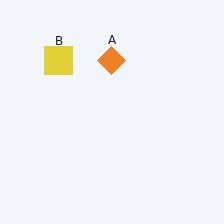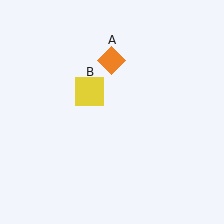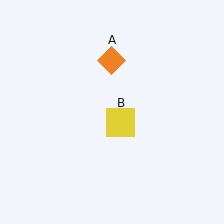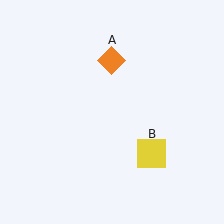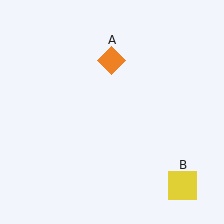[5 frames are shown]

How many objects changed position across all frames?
1 object changed position: yellow square (object B).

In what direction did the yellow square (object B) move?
The yellow square (object B) moved down and to the right.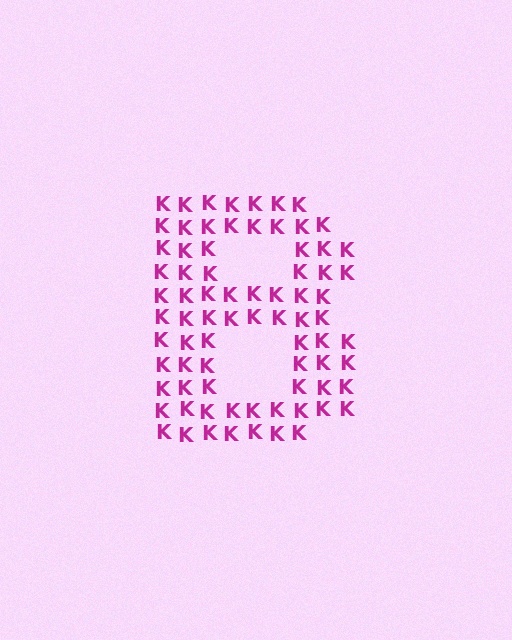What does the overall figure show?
The overall figure shows the letter B.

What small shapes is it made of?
It is made of small letter K's.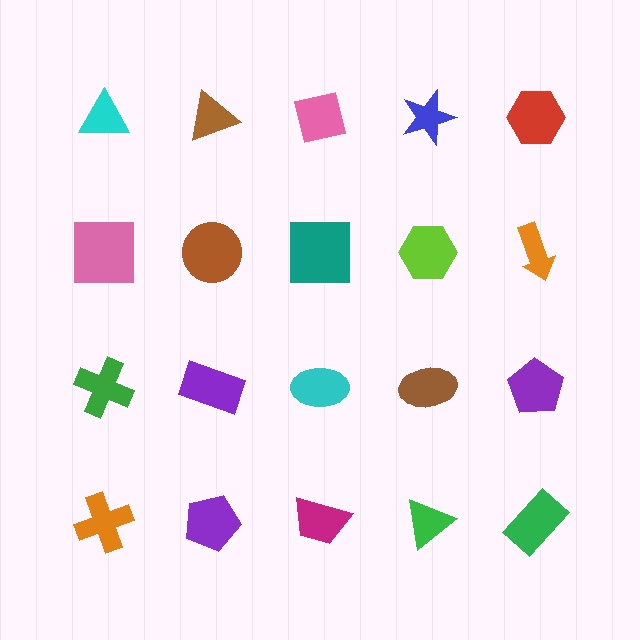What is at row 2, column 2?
A brown circle.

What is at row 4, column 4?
A green triangle.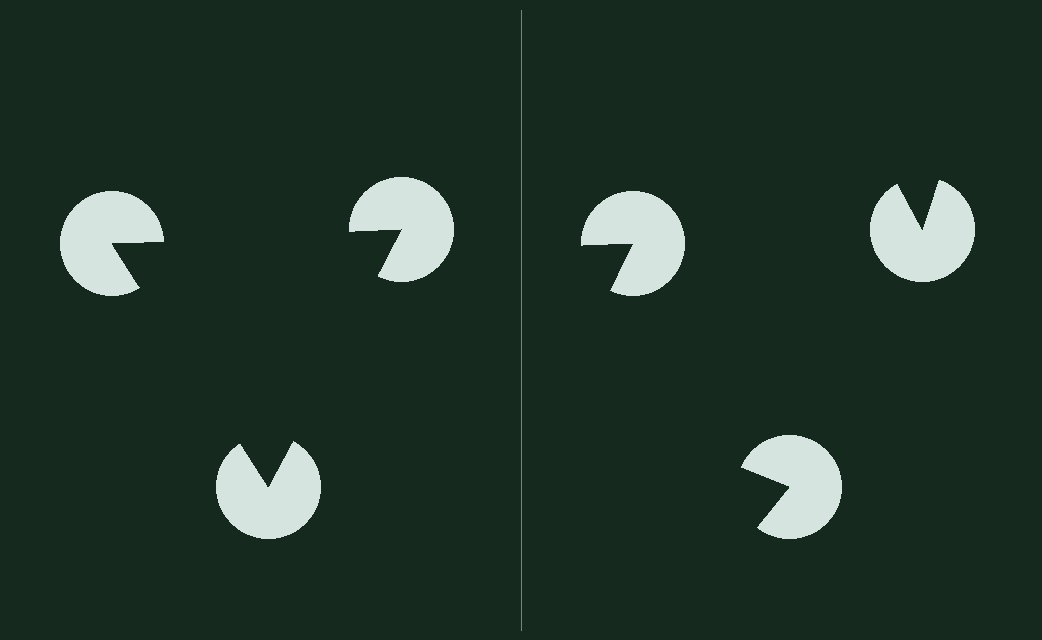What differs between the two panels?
The pac-man discs are positioned identically on both sides; only the wedge orientations differ. On the left they align to a triangle; on the right they are misaligned.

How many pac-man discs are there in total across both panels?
6 — 3 on each side.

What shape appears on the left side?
An illusory triangle.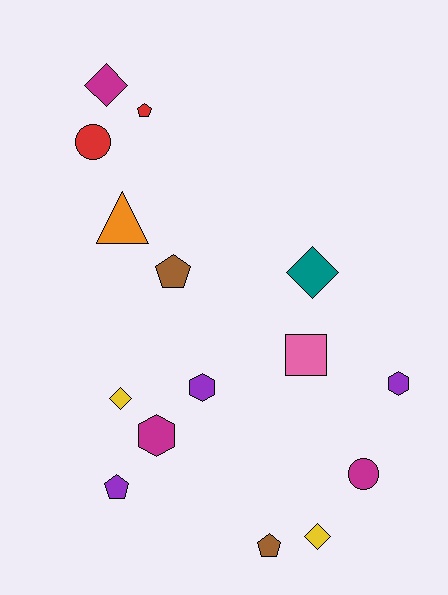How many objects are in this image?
There are 15 objects.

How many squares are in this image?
There is 1 square.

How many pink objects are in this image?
There is 1 pink object.